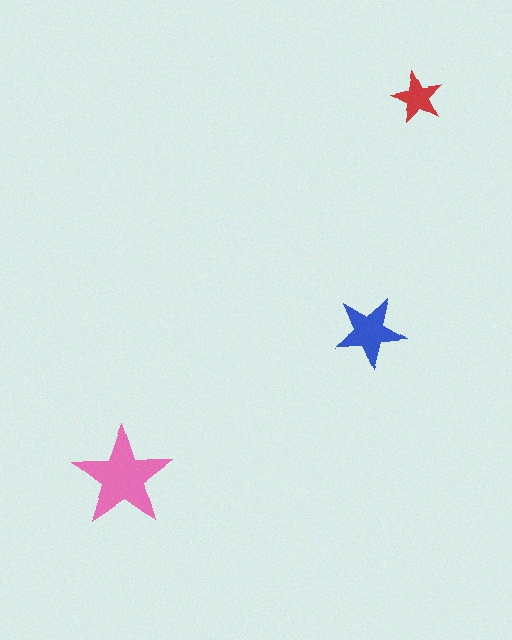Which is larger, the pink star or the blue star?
The pink one.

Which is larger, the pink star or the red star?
The pink one.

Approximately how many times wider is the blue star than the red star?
About 1.5 times wider.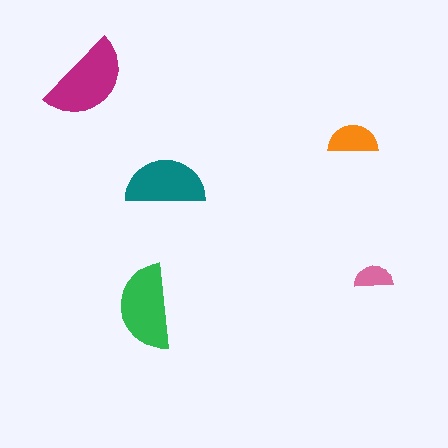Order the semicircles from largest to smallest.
the magenta one, the green one, the teal one, the orange one, the pink one.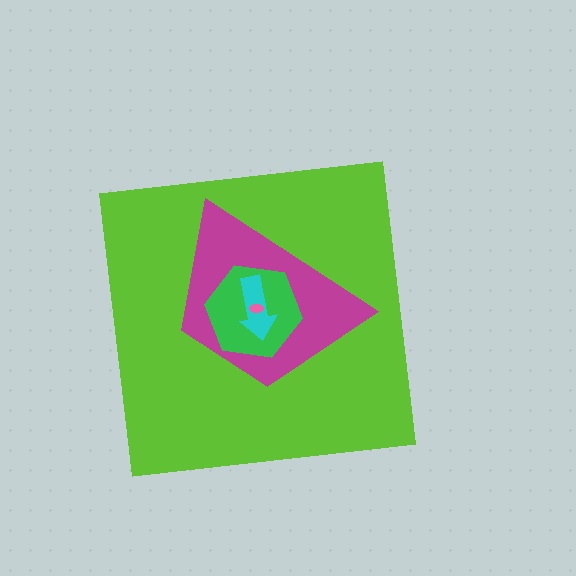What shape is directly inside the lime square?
The magenta trapezoid.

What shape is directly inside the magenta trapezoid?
The green hexagon.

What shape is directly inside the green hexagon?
The cyan arrow.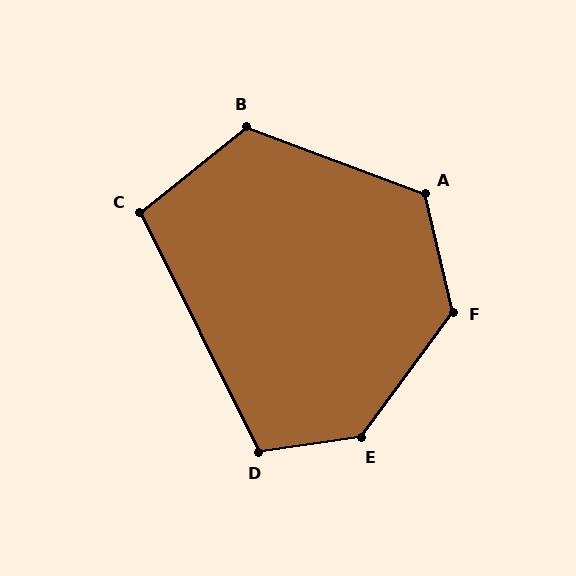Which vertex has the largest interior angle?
E, at approximately 134 degrees.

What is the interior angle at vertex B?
Approximately 121 degrees (obtuse).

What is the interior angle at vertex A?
Approximately 124 degrees (obtuse).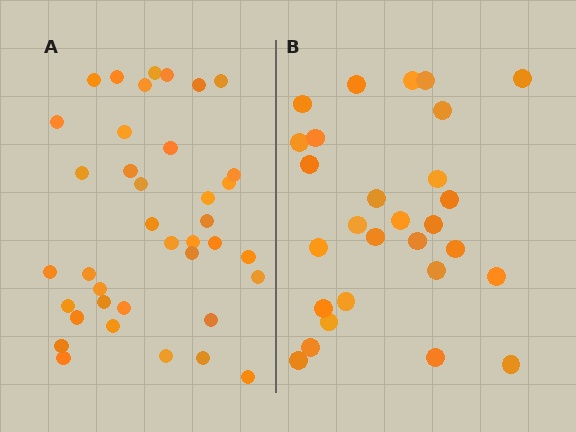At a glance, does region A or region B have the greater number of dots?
Region A (the left region) has more dots.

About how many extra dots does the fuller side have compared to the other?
Region A has roughly 10 or so more dots than region B.